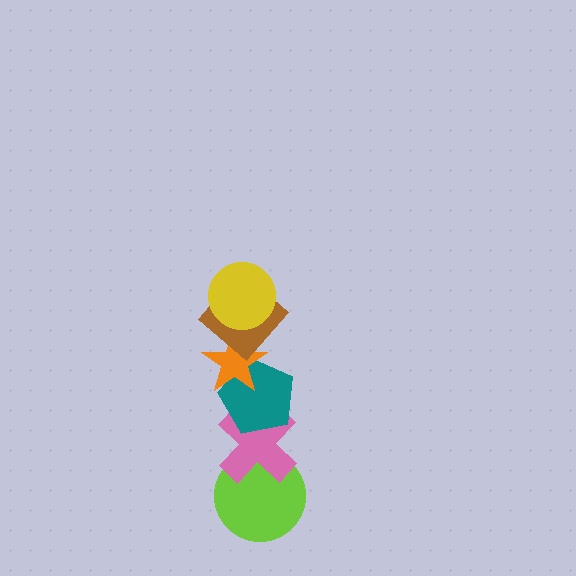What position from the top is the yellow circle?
The yellow circle is 1st from the top.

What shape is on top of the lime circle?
The pink cross is on top of the lime circle.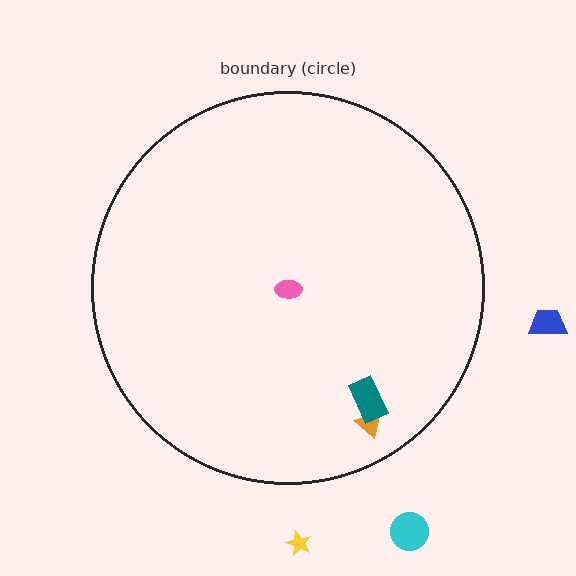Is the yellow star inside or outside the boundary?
Outside.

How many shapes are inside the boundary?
3 inside, 3 outside.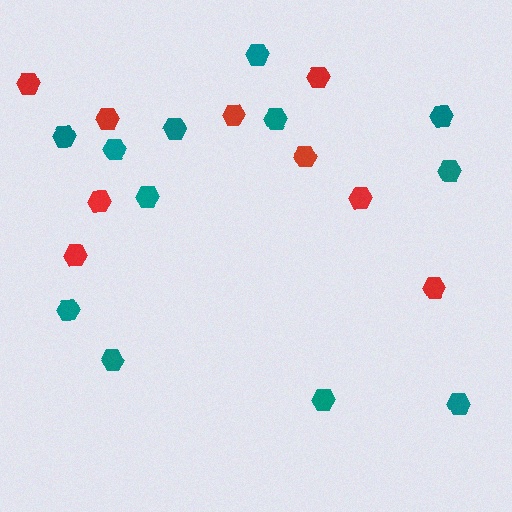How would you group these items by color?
There are 2 groups: one group of teal hexagons (12) and one group of red hexagons (9).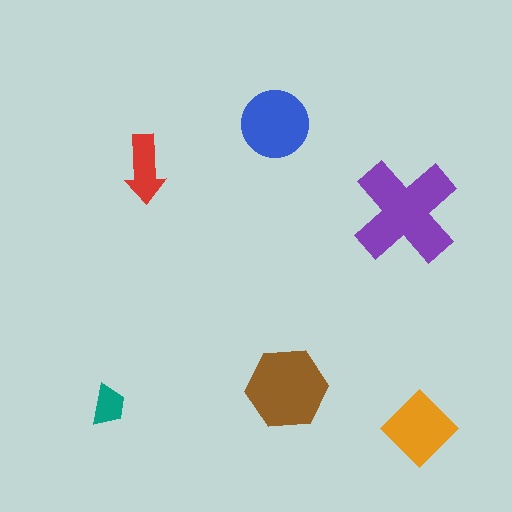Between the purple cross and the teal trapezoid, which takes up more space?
The purple cross.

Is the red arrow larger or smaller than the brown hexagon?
Smaller.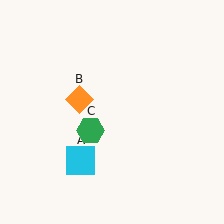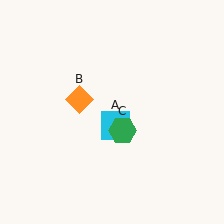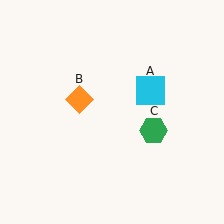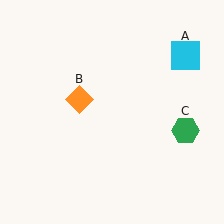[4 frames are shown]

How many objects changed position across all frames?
2 objects changed position: cyan square (object A), green hexagon (object C).